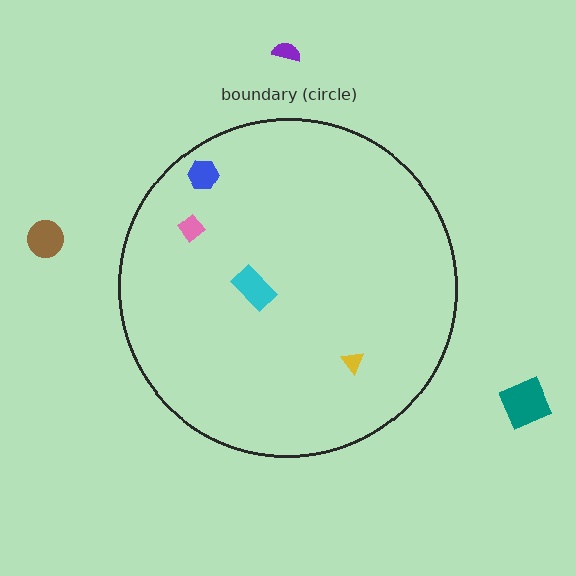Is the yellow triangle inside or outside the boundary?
Inside.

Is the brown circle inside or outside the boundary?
Outside.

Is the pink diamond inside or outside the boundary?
Inside.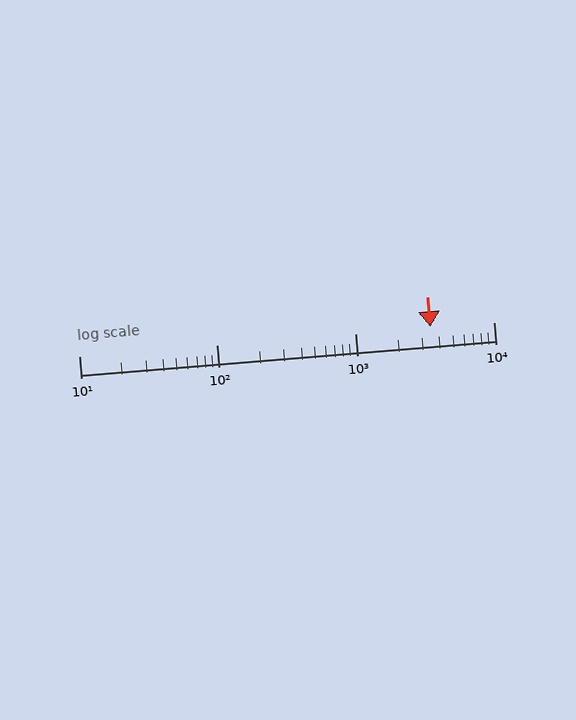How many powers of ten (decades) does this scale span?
The scale spans 3 decades, from 10 to 10000.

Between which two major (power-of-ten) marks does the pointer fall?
The pointer is between 1000 and 10000.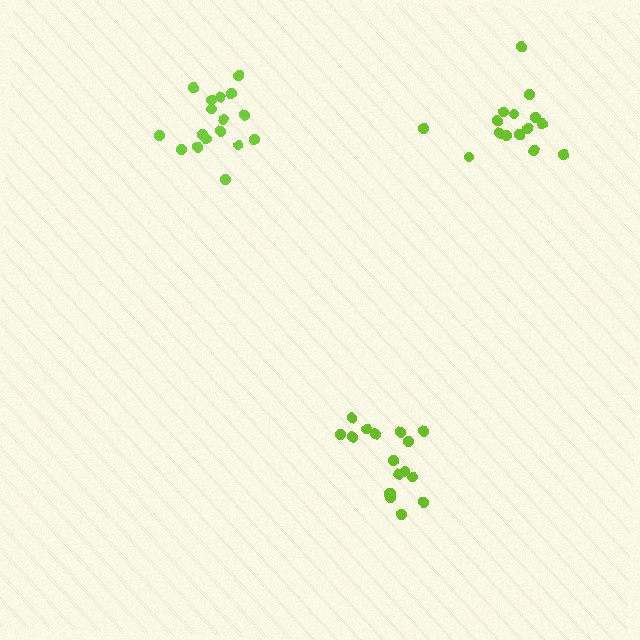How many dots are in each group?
Group 1: 15 dots, Group 2: 17 dots, Group 3: 17 dots (49 total).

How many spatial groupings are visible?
There are 3 spatial groupings.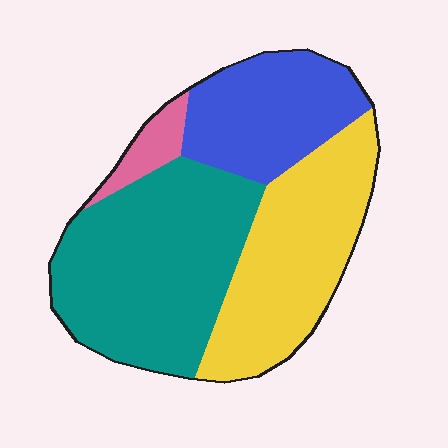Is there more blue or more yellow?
Yellow.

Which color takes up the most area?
Teal, at roughly 40%.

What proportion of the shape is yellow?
Yellow covers around 30% of the shape.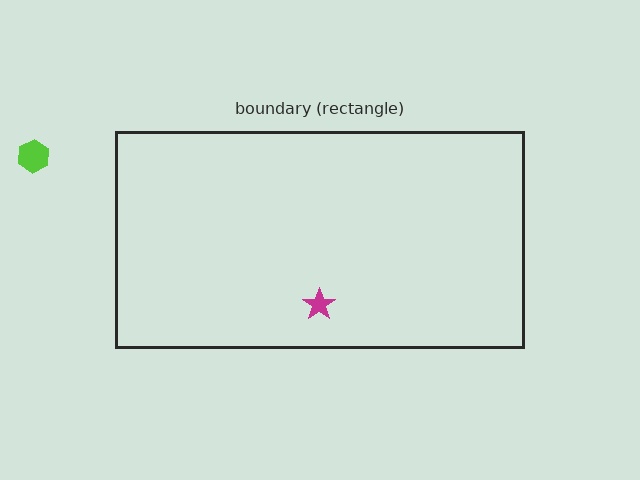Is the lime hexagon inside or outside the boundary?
Outside.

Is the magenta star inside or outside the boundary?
Inside.